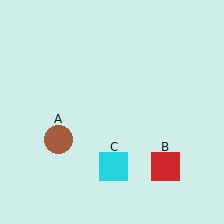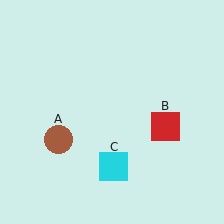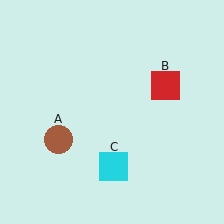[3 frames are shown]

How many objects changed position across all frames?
1 object changed position: red square (object B).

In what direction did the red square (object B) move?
The red square (object B) moved up.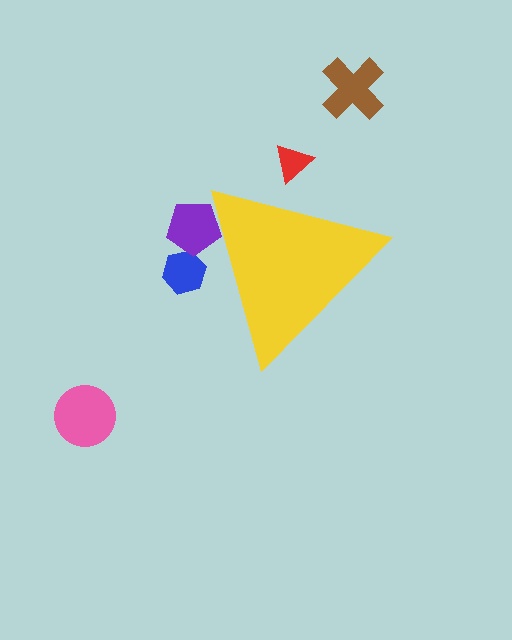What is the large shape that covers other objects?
A yellow triangle.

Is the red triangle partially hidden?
Yes, the red triangle is partially hidden behind the yellow triangle.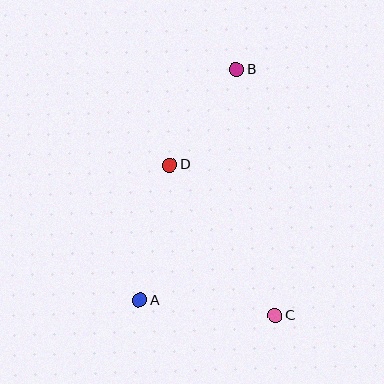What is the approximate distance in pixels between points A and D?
The distance between A and D is approximately 139 pixels.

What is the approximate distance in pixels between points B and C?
The distance between B and C is approximately 249 pixels.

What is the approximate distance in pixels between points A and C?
The distance between A and C is approximately 136 pixels.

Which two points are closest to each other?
Points B and D are closest to each other.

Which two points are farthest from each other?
Points A and B are farthest from each other.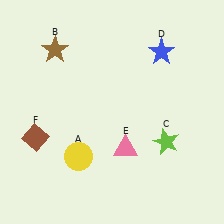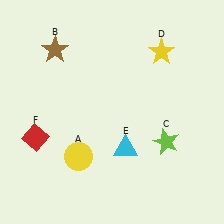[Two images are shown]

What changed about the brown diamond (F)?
In Image 1, F is brown. In Image 2, it changed to red.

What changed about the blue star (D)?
In Image 1, D is blue. In Image 2, it changed to yellow.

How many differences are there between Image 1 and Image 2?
There are 3 differences between the two images.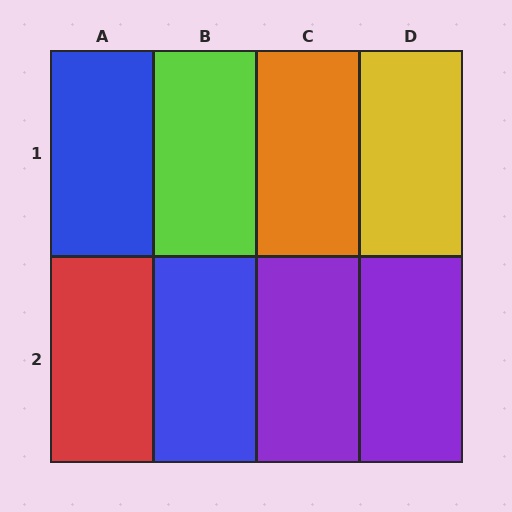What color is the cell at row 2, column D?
Purple.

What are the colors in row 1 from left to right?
Blue, lime, orange, yellow.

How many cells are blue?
2 cells are blue.